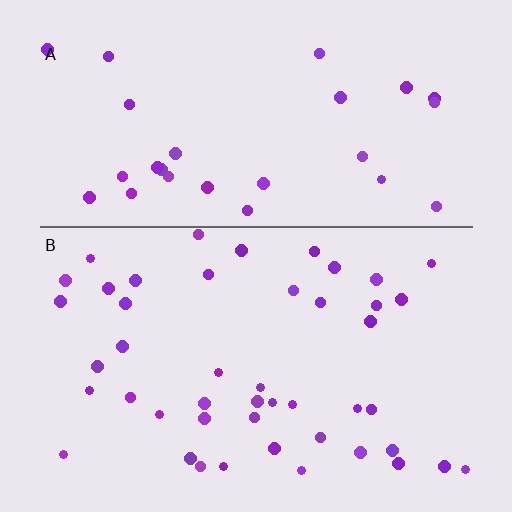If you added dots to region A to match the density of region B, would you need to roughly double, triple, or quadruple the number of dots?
Approximately double.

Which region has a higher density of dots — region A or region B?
B (the bottom).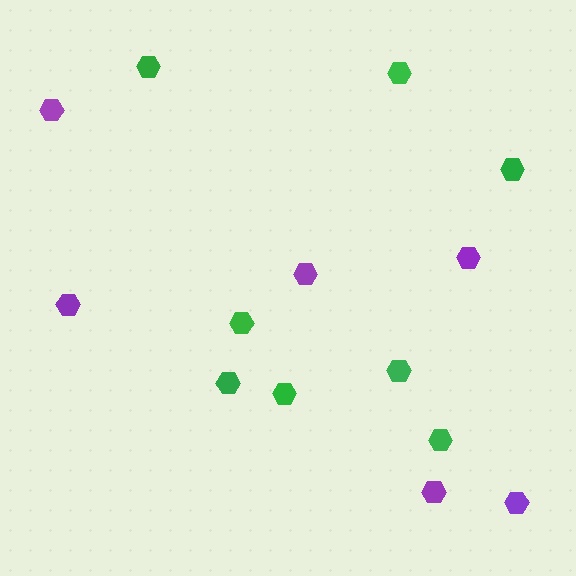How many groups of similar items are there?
There are 2 groups: one group of purple hexagons (6) and one group of green hexagons (8).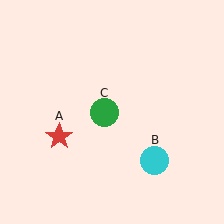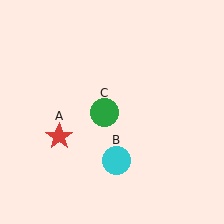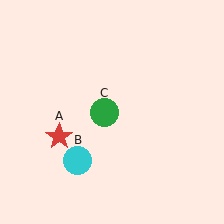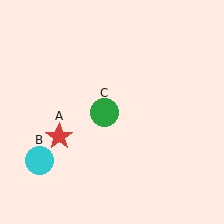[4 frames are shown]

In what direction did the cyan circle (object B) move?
The cyan circle (object B) moved left.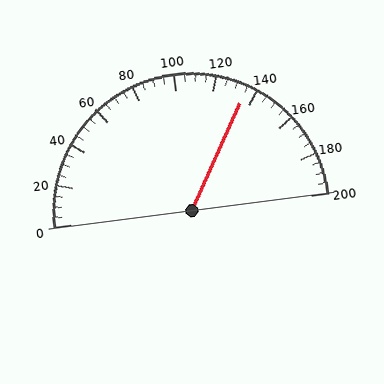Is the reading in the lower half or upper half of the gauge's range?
The reading is in the upper half of the range (0 to 200).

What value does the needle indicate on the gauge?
The needle indicates approximately 135.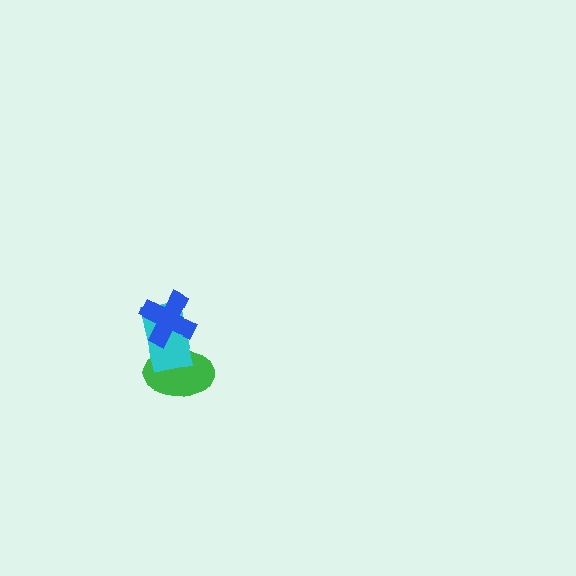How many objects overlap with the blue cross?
2 objects overlap with the blue cross.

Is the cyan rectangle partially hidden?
Yes, it is partially covered by another shape.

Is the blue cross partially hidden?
No, no other shape covers it.